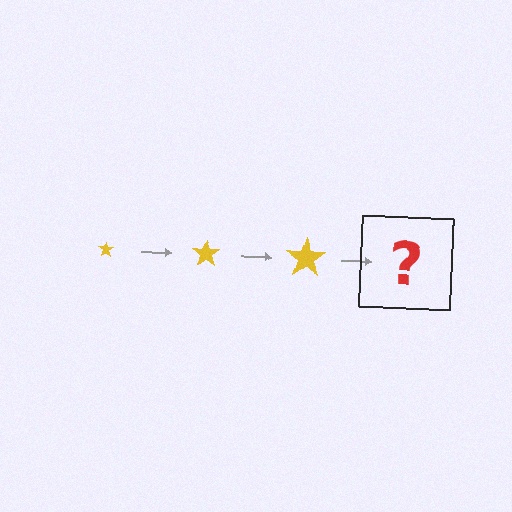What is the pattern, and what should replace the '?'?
The pattern is that the star gets progressively larger each step. The '?' should be a yellow star, larger than the previous one.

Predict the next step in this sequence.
The next step is a yellow star, larger than the previous one.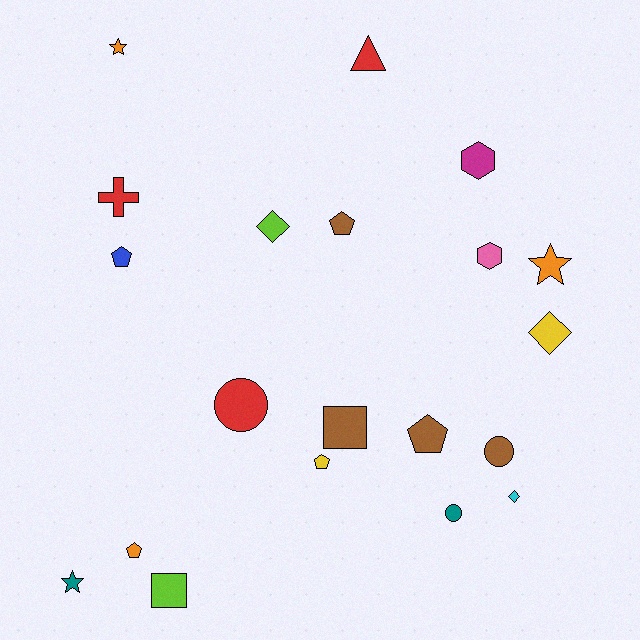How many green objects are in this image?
There are no green objects.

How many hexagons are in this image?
There are 2 hexagons.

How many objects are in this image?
There are 20 objects.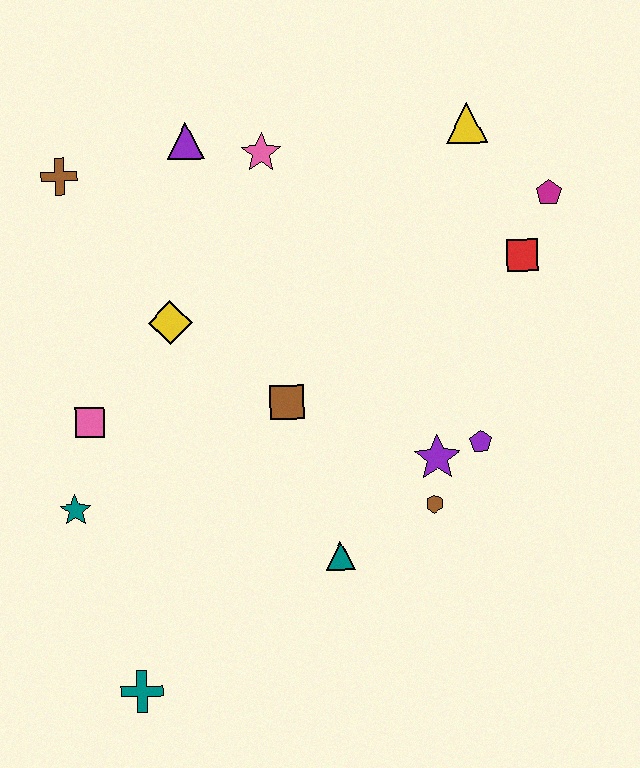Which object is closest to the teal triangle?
The brown hexagon is closest to the teal triangle.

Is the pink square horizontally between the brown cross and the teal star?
No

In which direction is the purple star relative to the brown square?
The purple star is to the right of the brown square.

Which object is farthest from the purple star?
The brown cross is farthest from the purple star.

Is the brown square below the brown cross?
Yes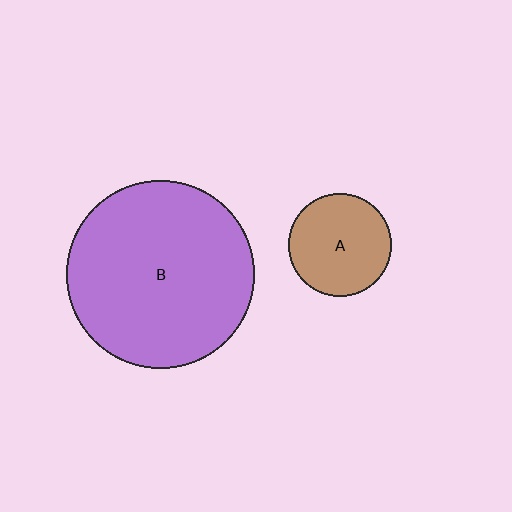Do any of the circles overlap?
No, none of the circles overlap.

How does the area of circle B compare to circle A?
Approximately 3.4 times.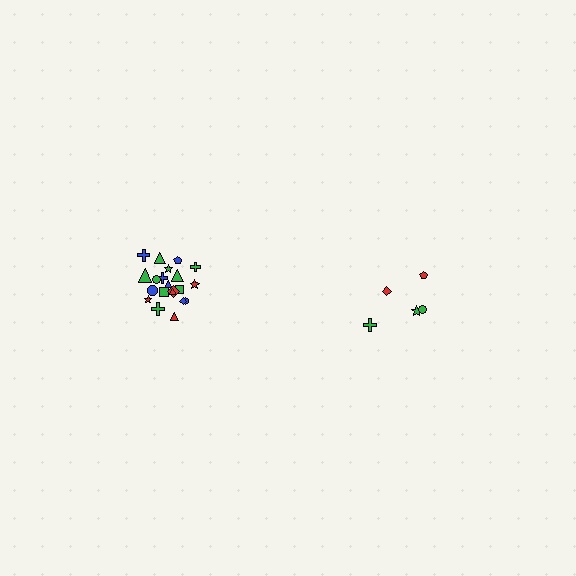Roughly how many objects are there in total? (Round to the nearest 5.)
Roughly 25 objects in total.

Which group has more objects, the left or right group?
The left group.